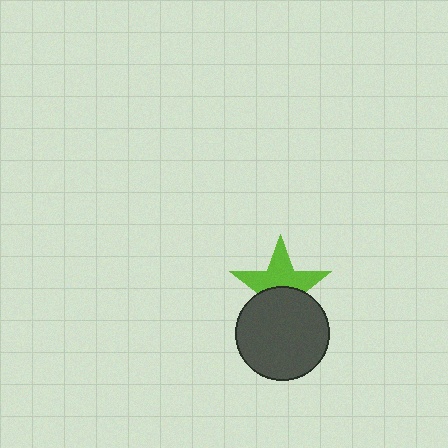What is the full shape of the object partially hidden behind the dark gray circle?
The partially hidden object is a lime star.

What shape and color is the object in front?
The object in front is a dark gray circle.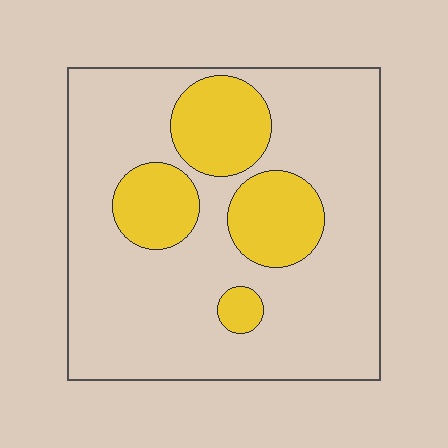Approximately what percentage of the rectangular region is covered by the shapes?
Approximately 25%.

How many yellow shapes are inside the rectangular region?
4.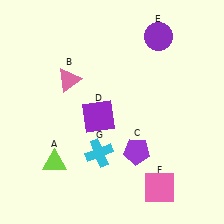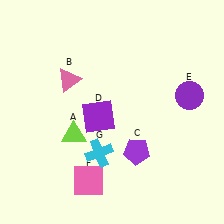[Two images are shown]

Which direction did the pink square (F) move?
The pink square (F) moved left.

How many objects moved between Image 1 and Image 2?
3 objects moved between the two images.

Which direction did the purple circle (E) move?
The purple circle (E) moved down.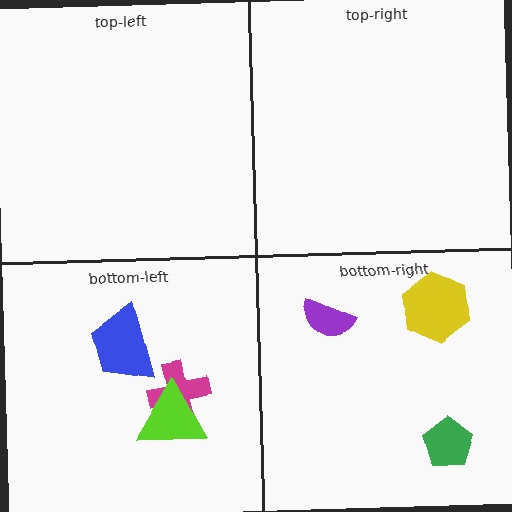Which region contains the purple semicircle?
The bottom-right region.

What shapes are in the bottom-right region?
The green pentagon, the purple semicircle, the yellow hexagon.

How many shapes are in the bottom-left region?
3.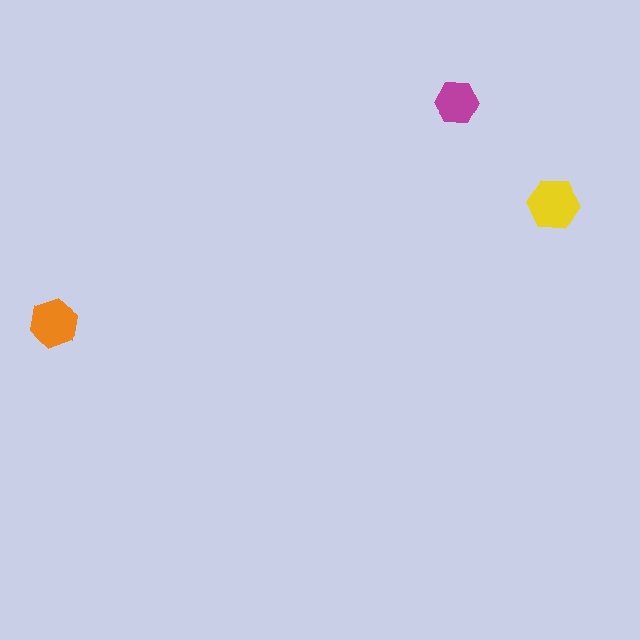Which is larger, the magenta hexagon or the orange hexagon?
The orange one.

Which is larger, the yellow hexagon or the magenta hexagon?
The yellow one.